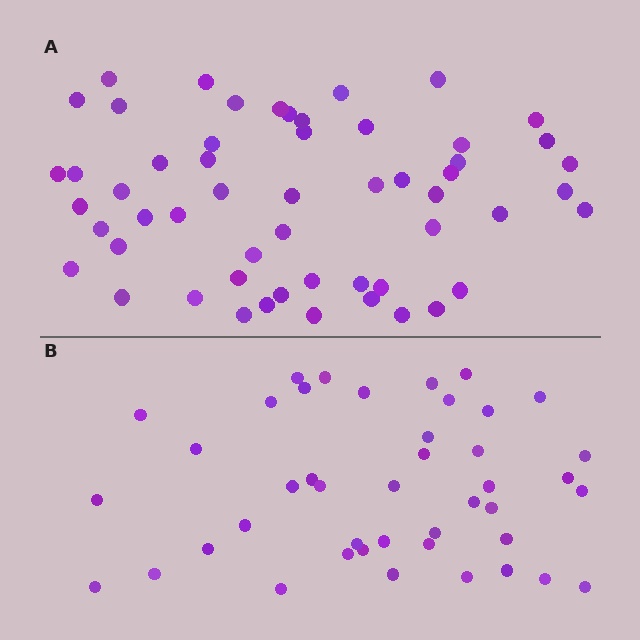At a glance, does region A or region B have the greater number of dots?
Region A (the top region) has more dots.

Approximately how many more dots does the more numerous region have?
Region A has roughly 12 or so more dots than region B.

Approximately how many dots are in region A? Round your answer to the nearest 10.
About 60 dots. (The exact count is 55, which rounds to 60.)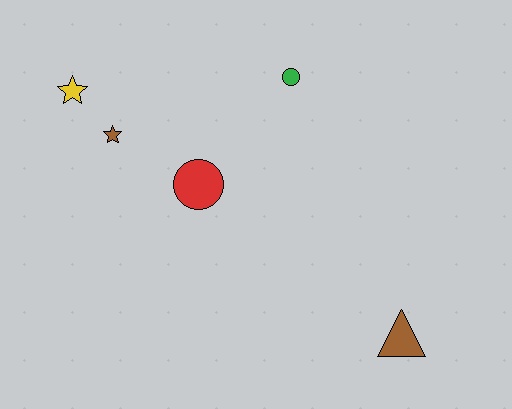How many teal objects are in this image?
There are no teal objects.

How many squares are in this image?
There are no squares.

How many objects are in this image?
There are 5 objects.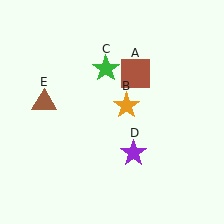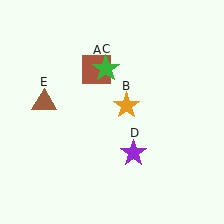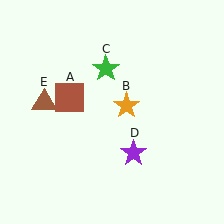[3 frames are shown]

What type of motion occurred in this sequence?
The brown square (object A) rotated counterclockwise around the center of the scene.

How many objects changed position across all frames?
1 object changed position: brown square (object A).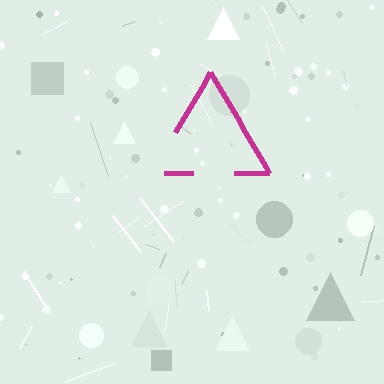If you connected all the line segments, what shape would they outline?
They would outline a triangle.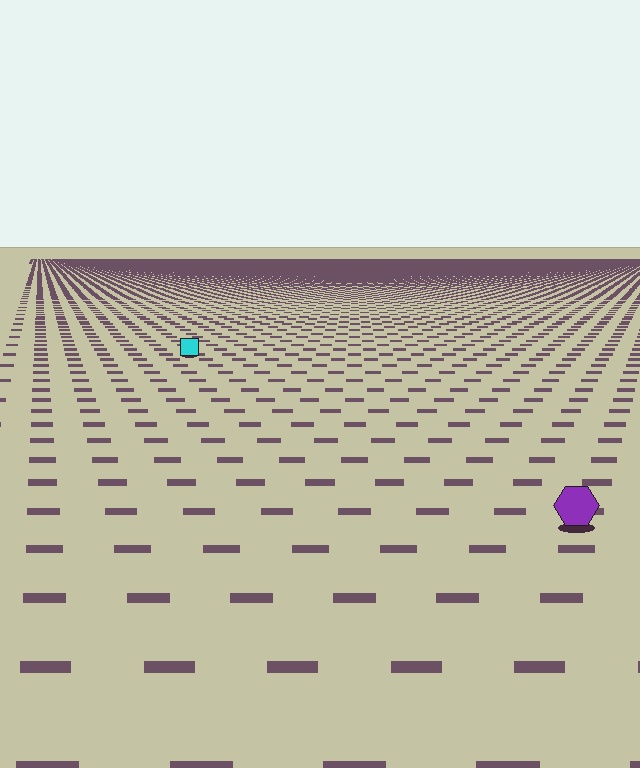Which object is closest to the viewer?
The purple hexagon is closest. The texture marks near it are larger and more spread out.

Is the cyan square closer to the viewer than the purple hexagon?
No. The purple hexagon is closer — you can tell from the texture gradient: the ground texture is coarser near it.